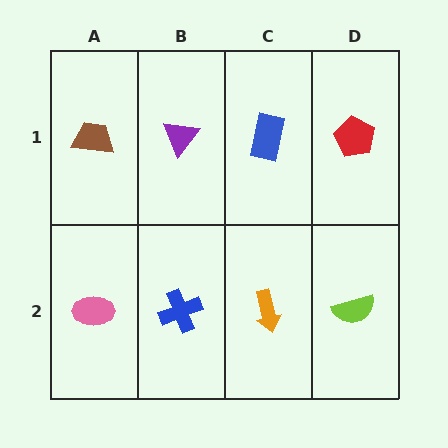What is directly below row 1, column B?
A blue cross.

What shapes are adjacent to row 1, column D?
A lime semicircle (row 2, column D), a blue rectangle (row 1, column C).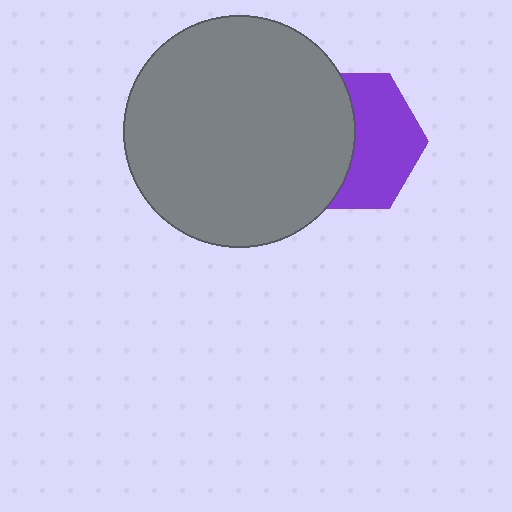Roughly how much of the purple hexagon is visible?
About half of it is visible (roughly 52%).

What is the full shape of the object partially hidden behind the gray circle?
The partially hidden object is a purple hexagon.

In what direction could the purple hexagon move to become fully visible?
The purple hexagon could move right. That would shift it out from behind the gray circle entirely.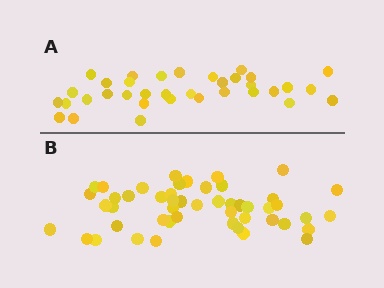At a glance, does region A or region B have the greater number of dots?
Region B (the bottom region) has more dots.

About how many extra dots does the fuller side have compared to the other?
Region B has approximately 15 more dots than region A.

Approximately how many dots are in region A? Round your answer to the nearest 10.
About 40 dots. (The exact count is 35, which rounds to 40.)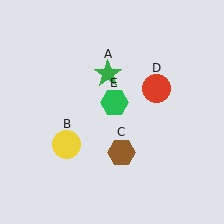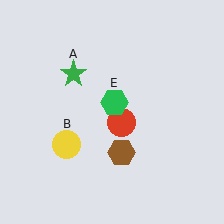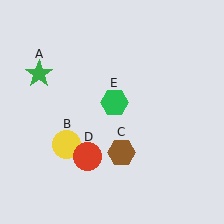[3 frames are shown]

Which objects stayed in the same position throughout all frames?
Yellow circle (object B) and brown hexagon (object C) and green hexagon (object E) remained stationary.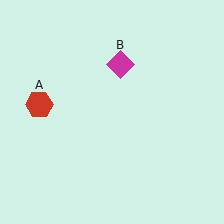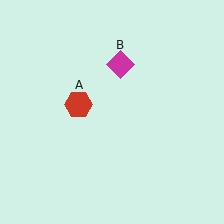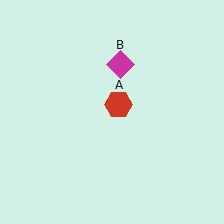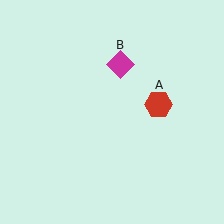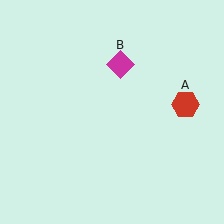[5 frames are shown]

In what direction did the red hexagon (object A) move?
The red hexagon (object A) moved right.